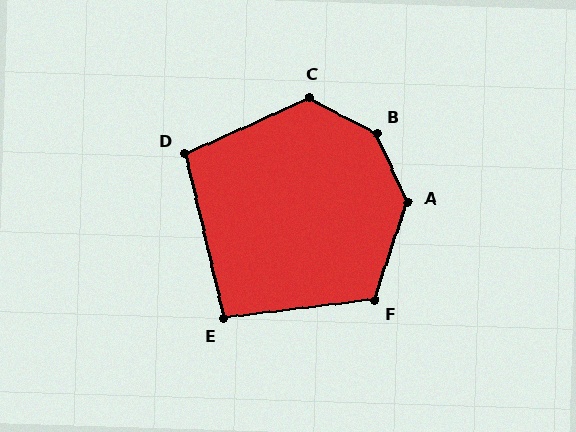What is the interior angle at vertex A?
Approximately 137 degrees (obtuse).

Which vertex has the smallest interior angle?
E, at approximately 96 degrees.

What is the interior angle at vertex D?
Approximately 101 degrees (obtuse).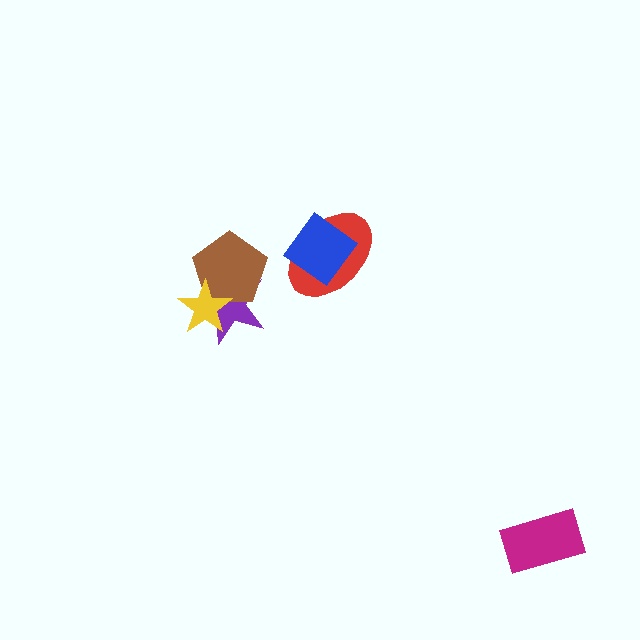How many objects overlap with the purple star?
2 objects overlap with the purple star.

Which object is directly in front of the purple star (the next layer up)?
The brown pentagon is directly in front of the purple star.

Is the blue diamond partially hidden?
No, no other shape covers it.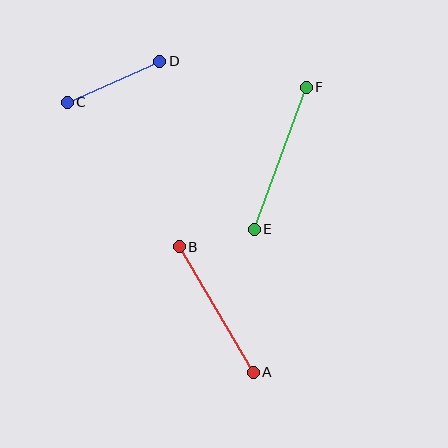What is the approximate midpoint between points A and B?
The midpoint is at approximately (216, 310) pixels.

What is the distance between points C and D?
The distance is approximately 101 pixels.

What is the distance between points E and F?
The distance is approximately 151 pixels.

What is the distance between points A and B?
The distance is approximately 145 pixels.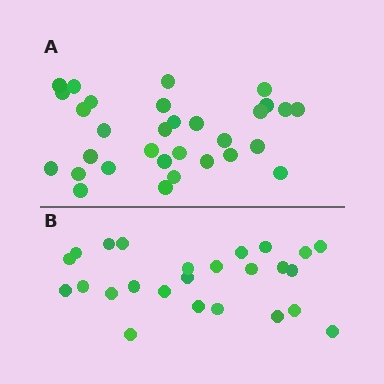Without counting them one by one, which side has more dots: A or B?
Region A (the top region) has more dots.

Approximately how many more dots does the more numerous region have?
Region A has about 6 more dots than region B.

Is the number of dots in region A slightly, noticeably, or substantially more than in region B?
Region A has only slightly more — the two regions are fairly close. The ratio is roughly 1.2 to 1.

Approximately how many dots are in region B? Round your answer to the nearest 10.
About 20 dots. (The exact count is 25, which rounds to 20.)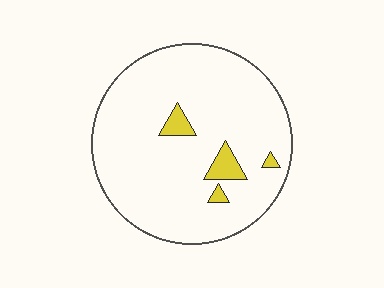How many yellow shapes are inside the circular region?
4.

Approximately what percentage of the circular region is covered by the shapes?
Approximately 5%.